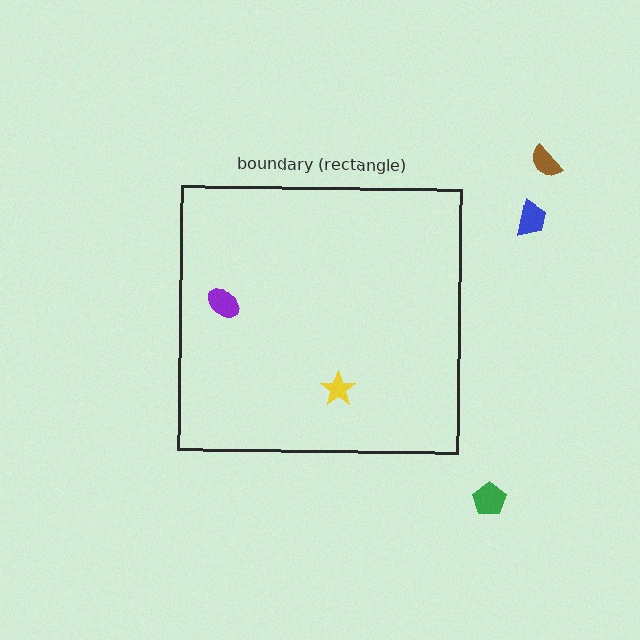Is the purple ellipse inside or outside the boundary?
Inside.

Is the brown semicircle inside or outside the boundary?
Outside.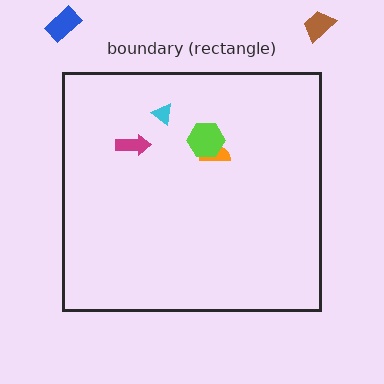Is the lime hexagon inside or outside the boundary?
Inside.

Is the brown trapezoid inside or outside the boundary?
Outside.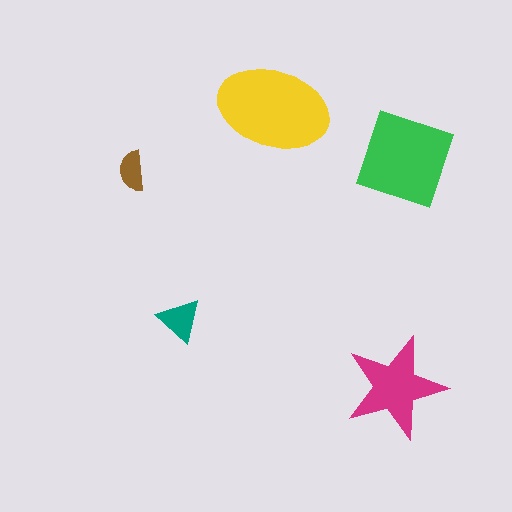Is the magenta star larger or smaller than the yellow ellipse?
Smaller.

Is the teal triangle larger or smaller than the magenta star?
Smaller.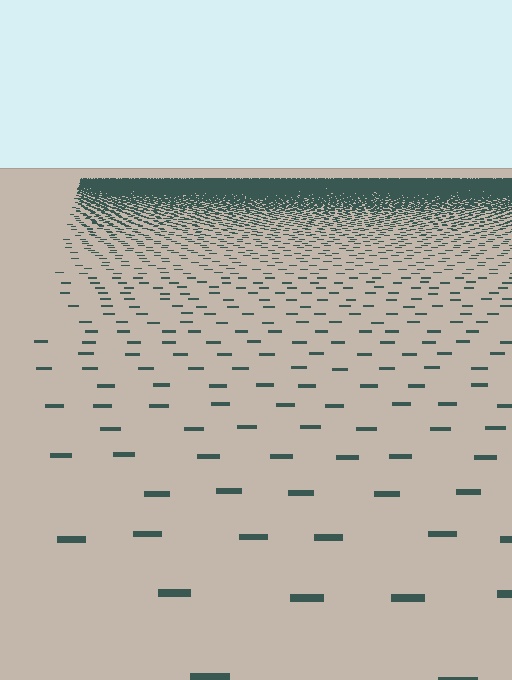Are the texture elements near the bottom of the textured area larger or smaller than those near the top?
Larger. Near the bottom, elements are closer to the viewer and appear at a bigger on-screen size.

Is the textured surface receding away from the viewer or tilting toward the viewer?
The surface is receding away from the viewer. Texture elements get smaller and denser toward the top.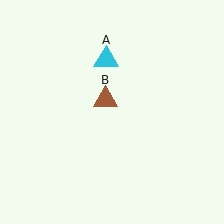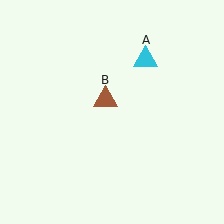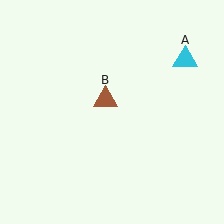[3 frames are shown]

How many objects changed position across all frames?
1 object changed position: cyan triangle (object A).